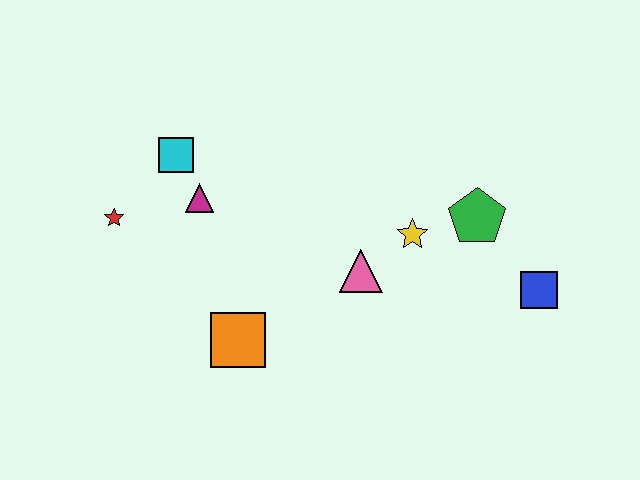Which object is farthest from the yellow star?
The red star is farthest from the yellow star.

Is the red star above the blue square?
Yes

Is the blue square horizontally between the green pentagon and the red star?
No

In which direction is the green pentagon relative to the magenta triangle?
The green pentagon is to the right of the magenta triangle.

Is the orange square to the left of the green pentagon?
Yes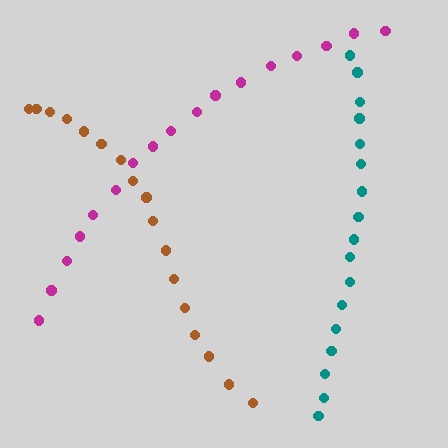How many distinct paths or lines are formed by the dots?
There are 3 distinct paths.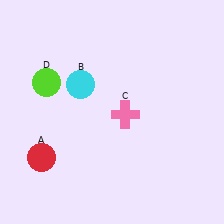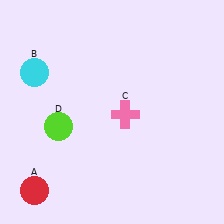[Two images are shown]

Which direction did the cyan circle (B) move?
The cyan circle (B) moved left.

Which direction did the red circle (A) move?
The red circle (A) moved down.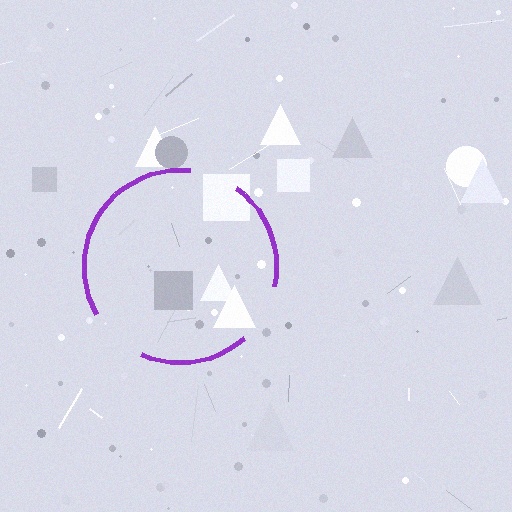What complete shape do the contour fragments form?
The contour fragments form a circle.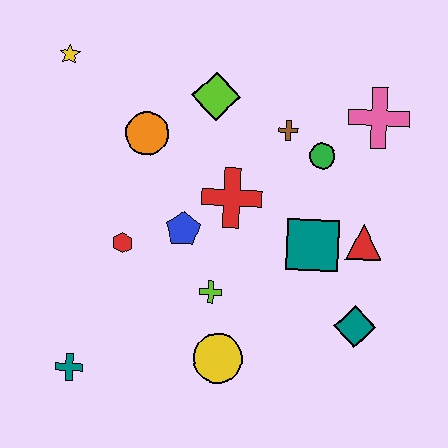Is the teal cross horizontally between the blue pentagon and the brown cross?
No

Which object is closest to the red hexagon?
The blue pentagon is closest to the red hexagon.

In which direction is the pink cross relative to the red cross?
The pink cross is to the right of the red cross.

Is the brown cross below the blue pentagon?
No